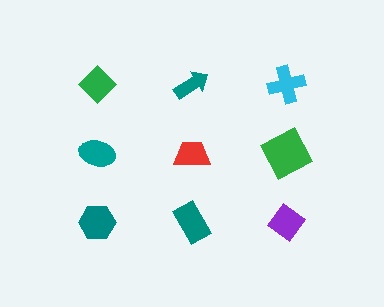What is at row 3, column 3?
A purple diamond.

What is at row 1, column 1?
A green diamond.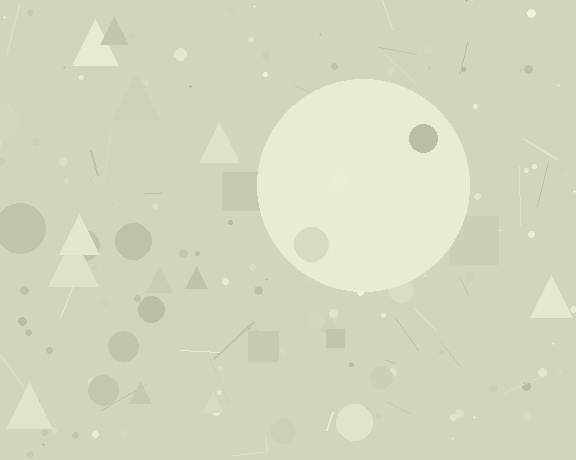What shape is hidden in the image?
A circle is hidden in the image.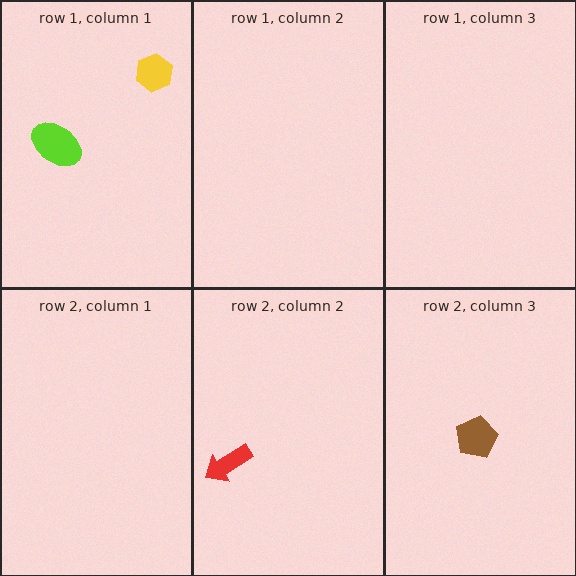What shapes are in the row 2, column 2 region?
The red arrow.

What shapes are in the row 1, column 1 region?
The yellow hexagon, the lime ellipse.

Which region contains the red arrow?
The row 2, column 2 region.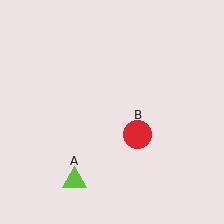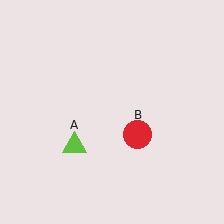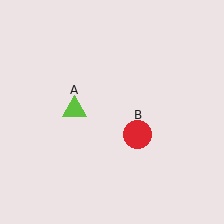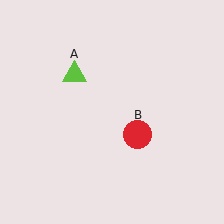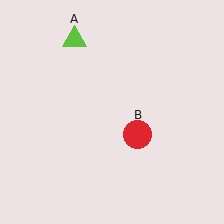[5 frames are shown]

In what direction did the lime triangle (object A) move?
The lime triangle (object A) moved up.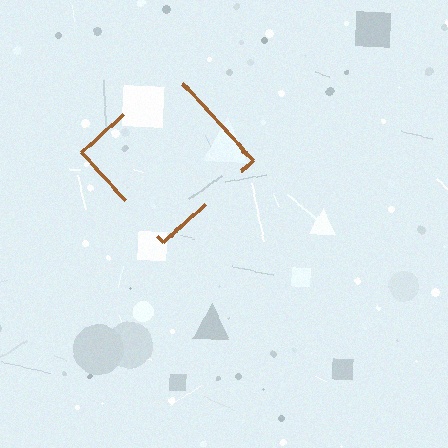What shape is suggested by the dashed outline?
The dashed outline suggests a diamond.